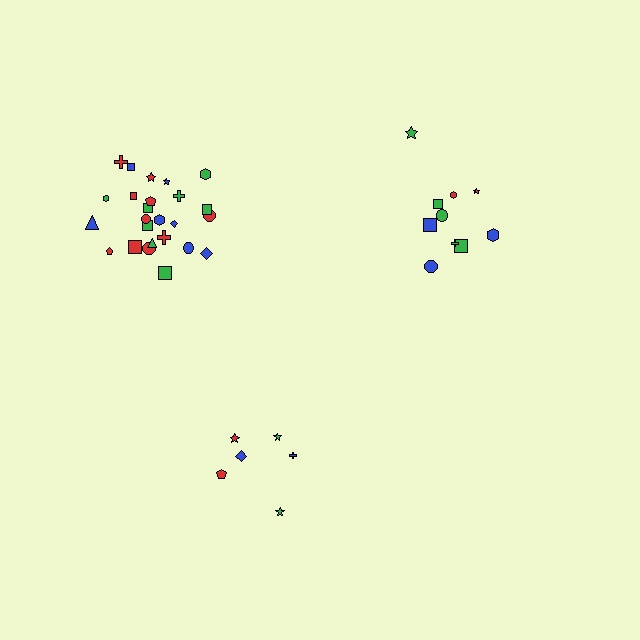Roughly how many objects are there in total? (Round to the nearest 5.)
Roughly 40 objects in total.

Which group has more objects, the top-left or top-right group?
The top-left group.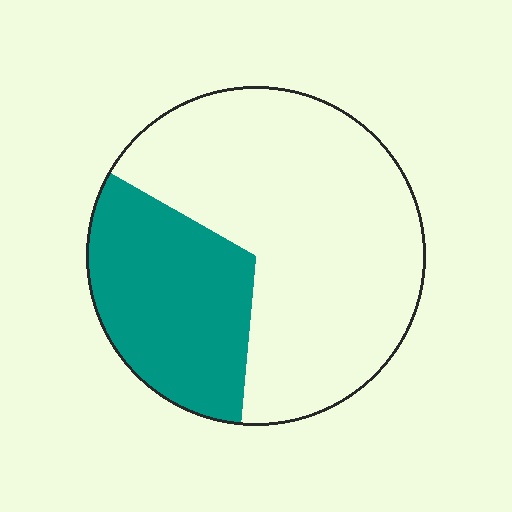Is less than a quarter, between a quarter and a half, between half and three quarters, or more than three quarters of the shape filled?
Between a quarter and a half.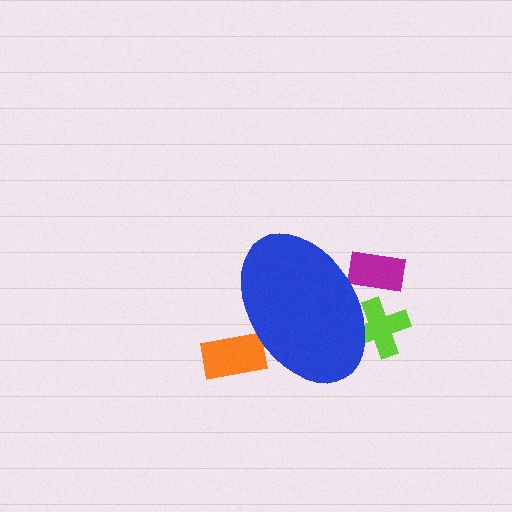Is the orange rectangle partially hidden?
Yes, the orange rectangle is partially hidden behind the blue ellipse.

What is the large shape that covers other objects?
A blue ellipse.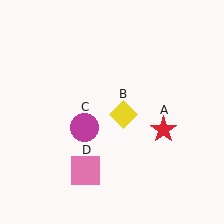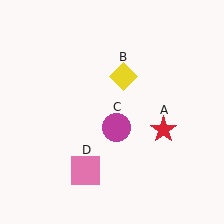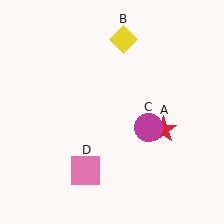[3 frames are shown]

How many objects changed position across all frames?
2 objects changed position: yellow diamond (object B), magenta circle (object C).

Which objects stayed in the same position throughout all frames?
Red star (object A) and pink square (object D) remained stationary.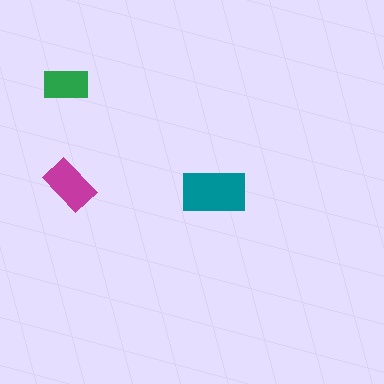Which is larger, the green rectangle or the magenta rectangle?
The magenta one.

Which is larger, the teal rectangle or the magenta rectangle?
The teal one.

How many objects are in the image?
There are 3 objects in the image.